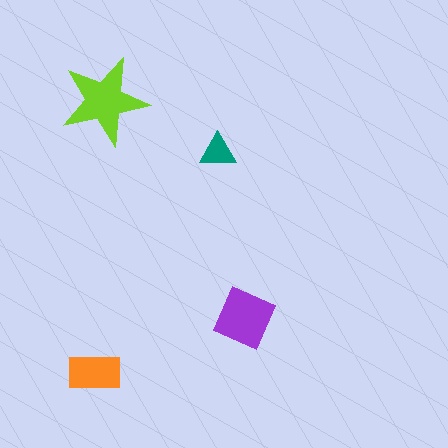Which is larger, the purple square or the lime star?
The lime star.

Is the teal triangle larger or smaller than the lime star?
Smaller.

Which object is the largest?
The lime star.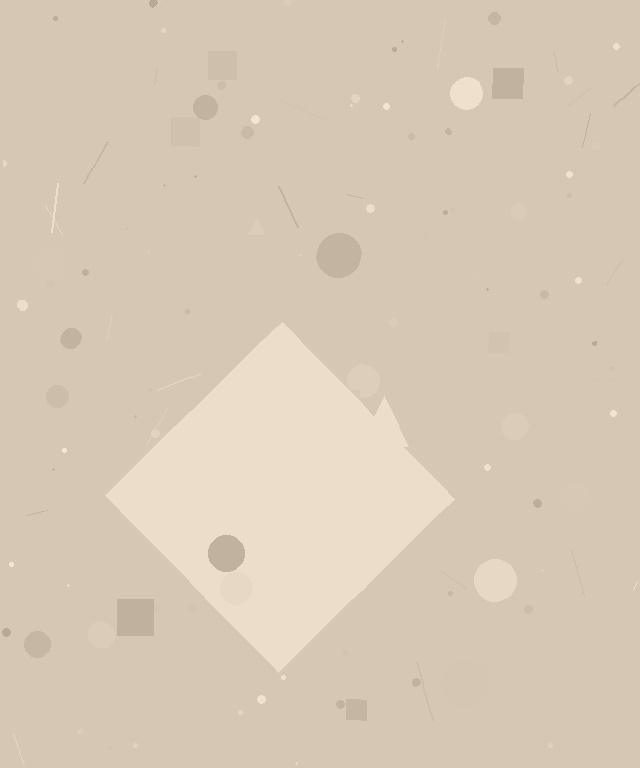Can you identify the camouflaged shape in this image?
The camouflaged shape is a diamond.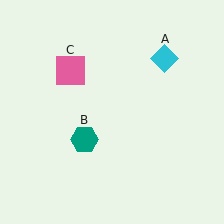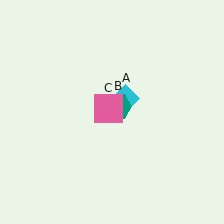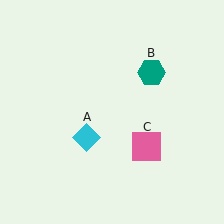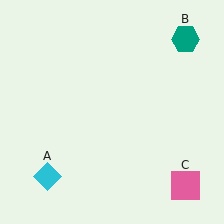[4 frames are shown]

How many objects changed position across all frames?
3 objects changed position: cyan diamond (object A), teal hexagon (object B), pink square (object C).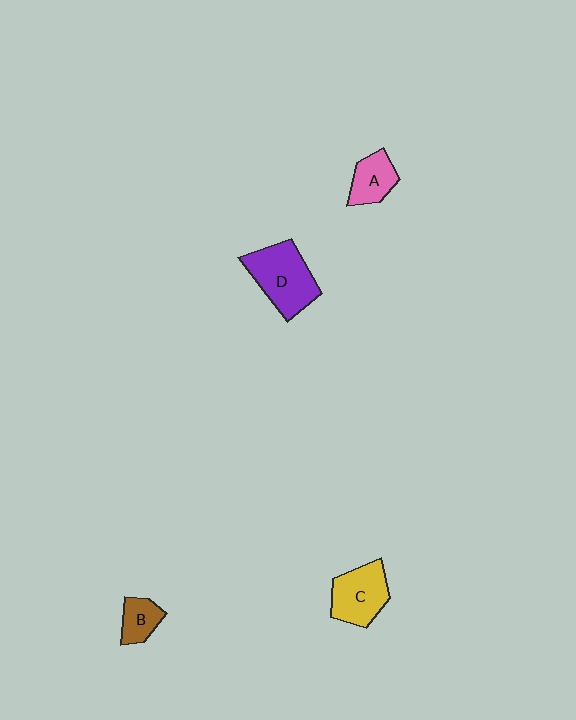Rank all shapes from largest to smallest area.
From largest to smallest: D (purple), C (yellow), A (pink), B (brown).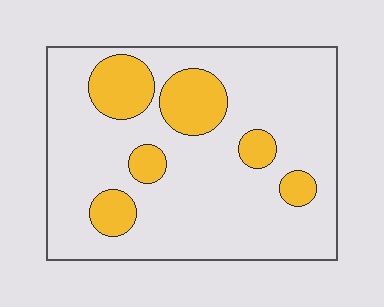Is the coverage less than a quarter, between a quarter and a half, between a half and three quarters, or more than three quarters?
Less than a quarter.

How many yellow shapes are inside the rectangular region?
6.